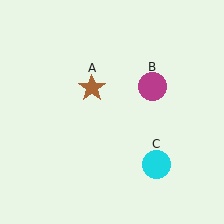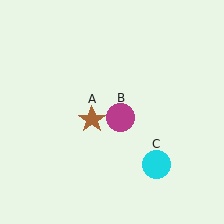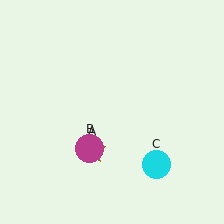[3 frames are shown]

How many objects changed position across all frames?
2 objects changed position: brown star (object A), magenta circle (object B).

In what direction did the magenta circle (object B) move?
The magenta circle (object B) moved down and to the left.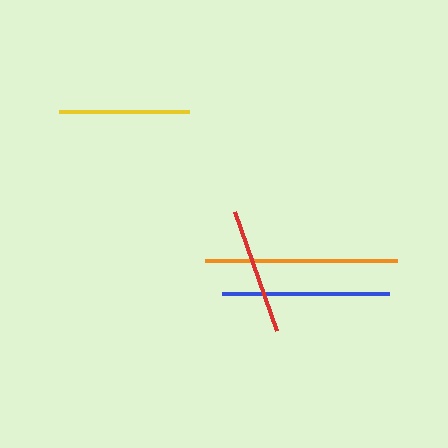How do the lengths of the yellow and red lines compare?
The yellow and red lines are approximately the same length.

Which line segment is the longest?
The orange line is the longest at approximately 192 pixels.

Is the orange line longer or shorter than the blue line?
The orange line is longer than the blue line.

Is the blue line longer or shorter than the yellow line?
The blue line is longer than the yellow line.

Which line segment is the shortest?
The red line is the shortest at approximately 126 pixels.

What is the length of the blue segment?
The blue segment is approximately 167 pixels long.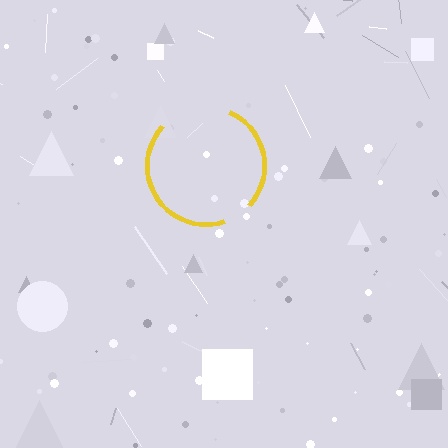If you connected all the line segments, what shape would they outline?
They would outline a circle.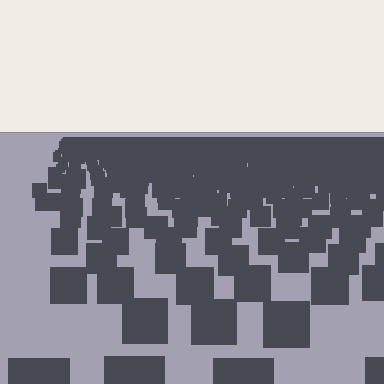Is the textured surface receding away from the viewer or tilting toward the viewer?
The surface is receding away from the viewer. Texture elements get smaller and denser toward the top.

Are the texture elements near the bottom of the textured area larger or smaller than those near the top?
Larger. Near the bottom, elements are closer to the viewer and appear at a bigger on-screen size.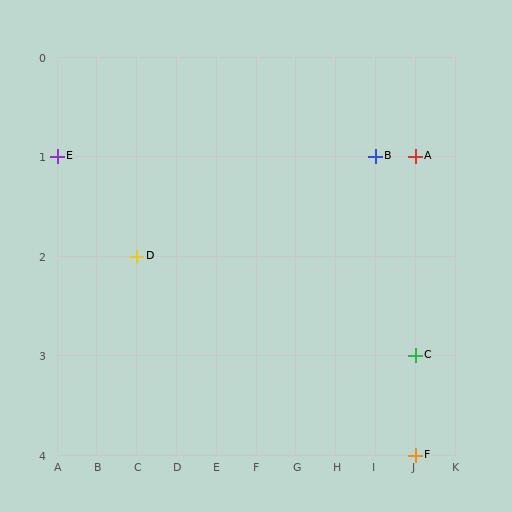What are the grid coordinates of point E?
Point E is at grid coordinates (A, 1).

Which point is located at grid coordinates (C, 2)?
Point D is at (C, 2).